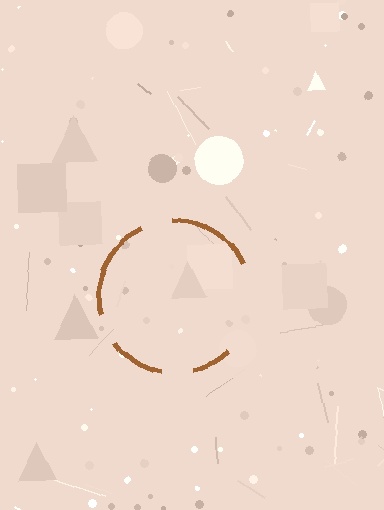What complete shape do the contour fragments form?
The contour fragments form a circle.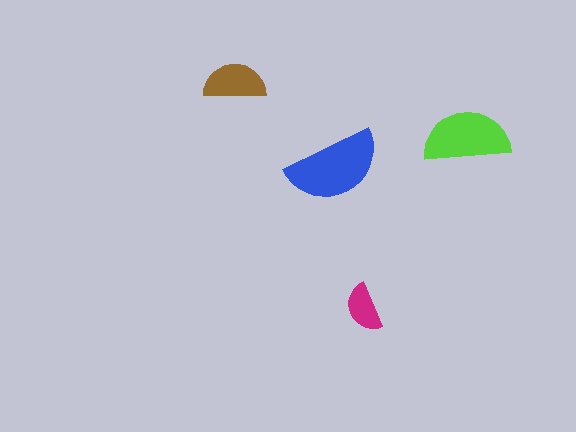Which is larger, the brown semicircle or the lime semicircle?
The lime one.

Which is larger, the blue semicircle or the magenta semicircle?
The blue one.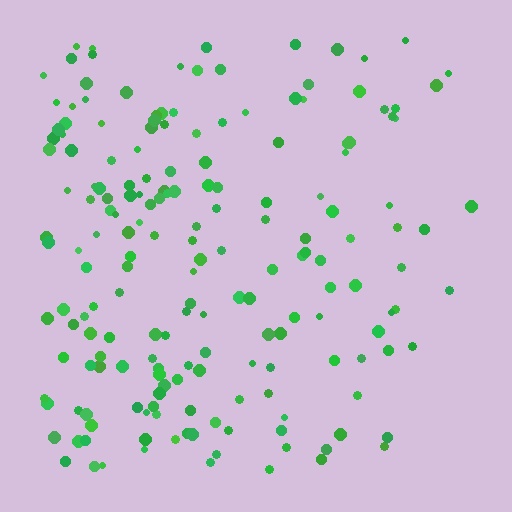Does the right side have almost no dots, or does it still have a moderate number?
Still a moderate number, just noticeably fewer than the left.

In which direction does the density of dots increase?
From right to left, with the left side densest.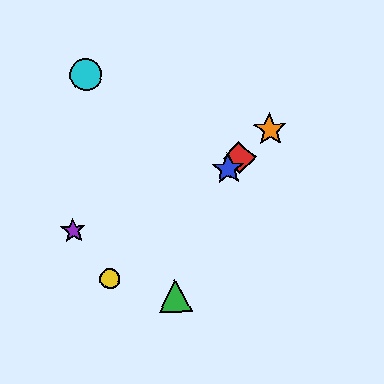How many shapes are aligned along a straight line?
4 shapes (the red diamond, the blue star, the yellow circle, the orange star) are aligned along a straight line.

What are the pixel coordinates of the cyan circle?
The cyan circle is at (85, 74).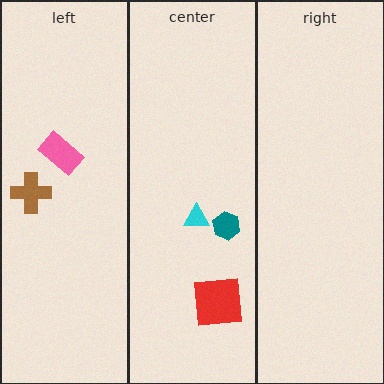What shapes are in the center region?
The teal hexagon, the red square, the cyan triangle.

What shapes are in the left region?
The pink rectangle, the brown cross.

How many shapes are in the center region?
3.